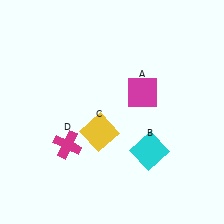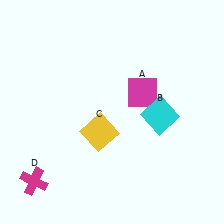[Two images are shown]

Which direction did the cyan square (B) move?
The cyan square (B) moved up.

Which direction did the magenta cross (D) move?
The magenta cross (D) moved down.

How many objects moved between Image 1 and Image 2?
2 objects moved between the two images.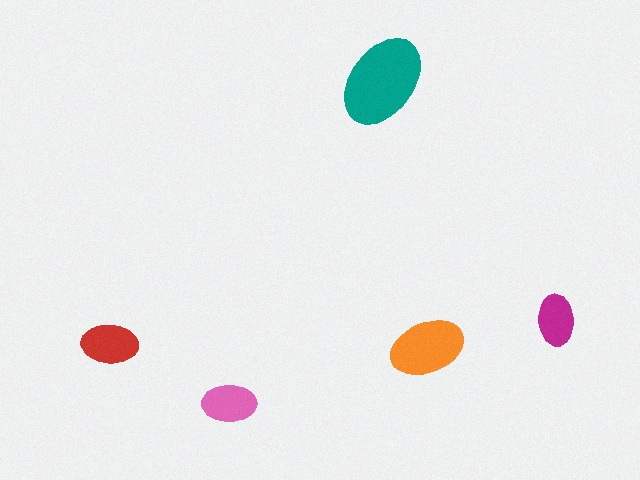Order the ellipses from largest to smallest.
the teal one, the orange one, the red one, the pink one, the magenta one.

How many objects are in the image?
There are 5 objects in the image.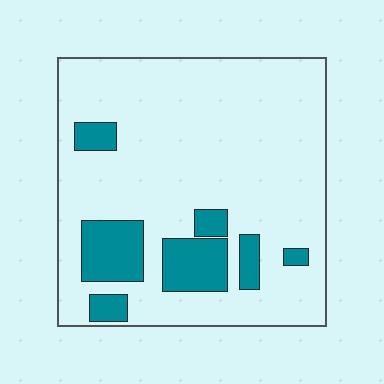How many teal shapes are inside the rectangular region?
7.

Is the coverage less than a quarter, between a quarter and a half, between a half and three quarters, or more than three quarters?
Less than a quarter.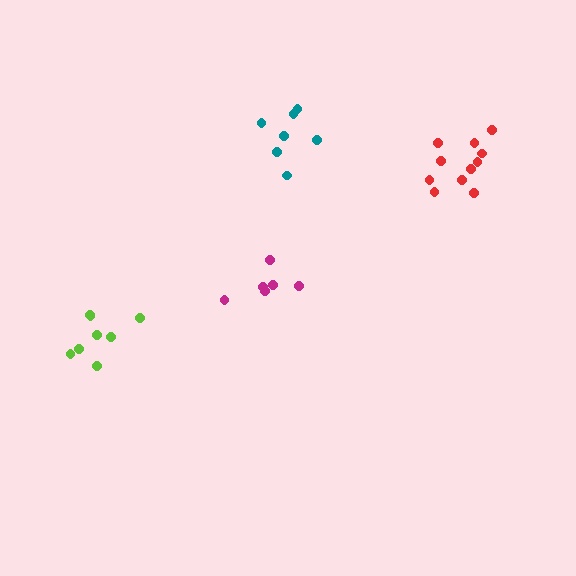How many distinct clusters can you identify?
There are 4 distinct clusters.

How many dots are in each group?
Group 1: 11 dots, Group 2: 7 dots, Group 3: 6 dots, Group 4: 8 dots (32 total).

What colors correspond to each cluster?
The clusters are colored: red, teal, magenta, lime.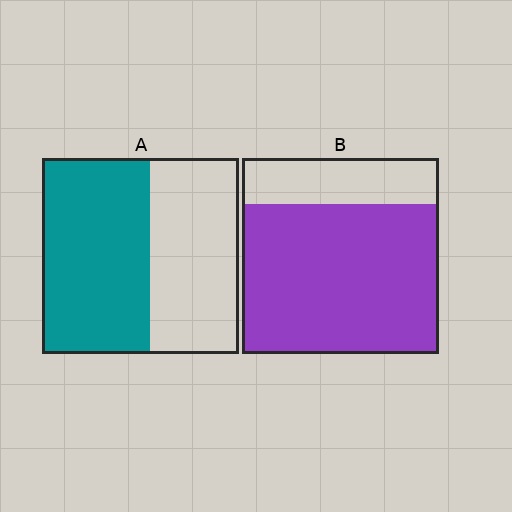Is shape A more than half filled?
Yes.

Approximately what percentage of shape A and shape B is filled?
A is approximately 55% and B is approximately 75%.